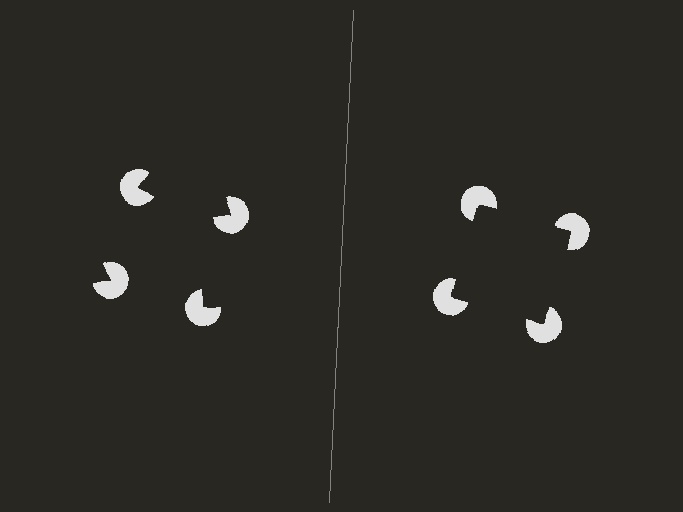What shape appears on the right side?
An illusory square.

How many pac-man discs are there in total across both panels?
8 — 4 on each side.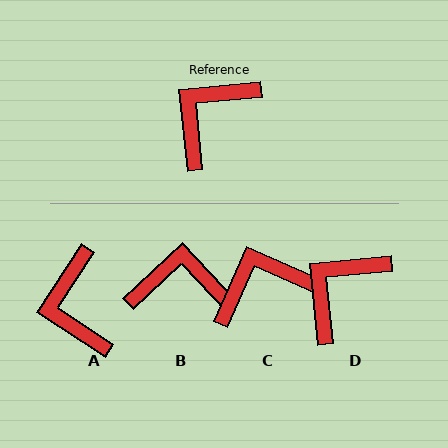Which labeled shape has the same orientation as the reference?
D.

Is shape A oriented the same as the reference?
No, it is off by about 51 degrees.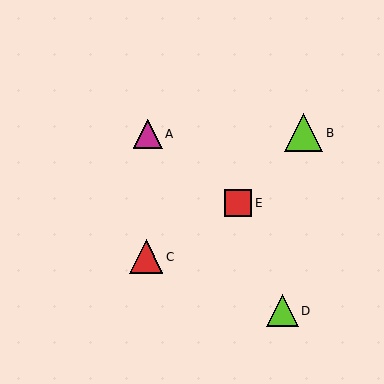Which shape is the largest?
The lime triangle (labeled B) is the largest.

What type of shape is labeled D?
Shape D is a lime triangle.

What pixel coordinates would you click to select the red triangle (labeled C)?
Click at (146, 257) to select the red triangle C.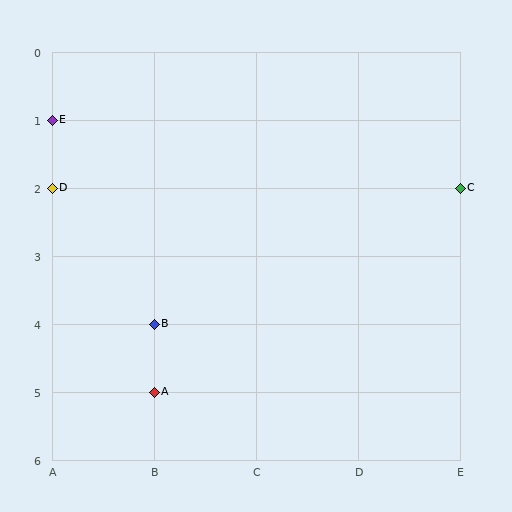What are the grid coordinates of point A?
Point A is at grid coordinates (B, 5).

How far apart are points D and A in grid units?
Points D and A are 1 column and 3 rows apart (about 3.2 grid units diagonally).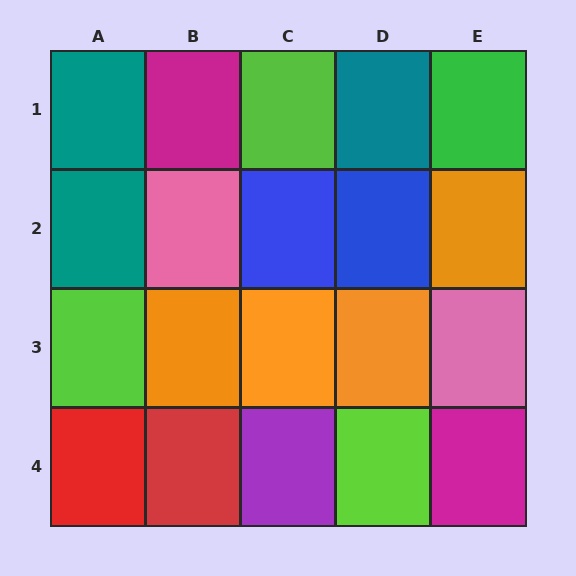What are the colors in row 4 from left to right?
Red, red, purple, lime, magenta.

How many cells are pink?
2 cells are pink.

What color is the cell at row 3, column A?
Lime.